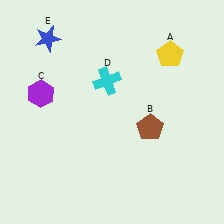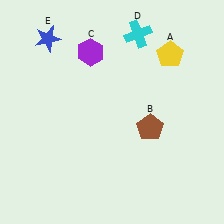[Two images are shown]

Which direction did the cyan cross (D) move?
The cyan cross (D) moved up.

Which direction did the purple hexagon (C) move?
The purple hexagon (C) moved right.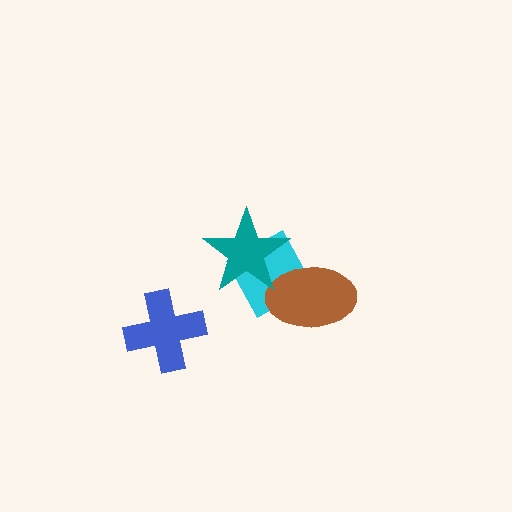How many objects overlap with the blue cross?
0 objects overlap with the blue cross.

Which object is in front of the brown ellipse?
The teal star is in front of the brown ellipse.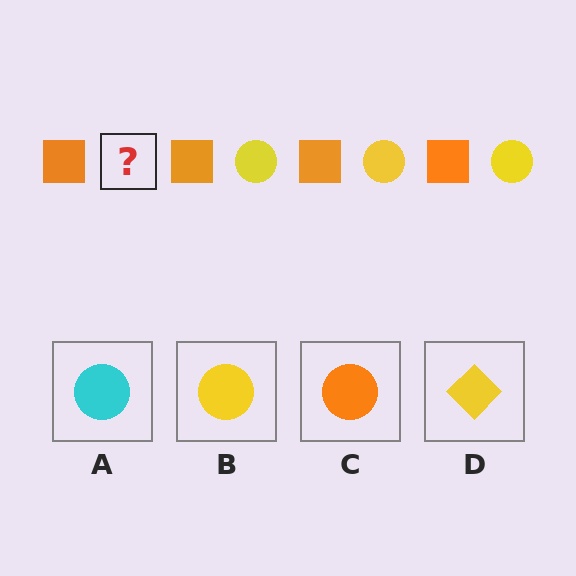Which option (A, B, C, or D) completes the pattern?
B.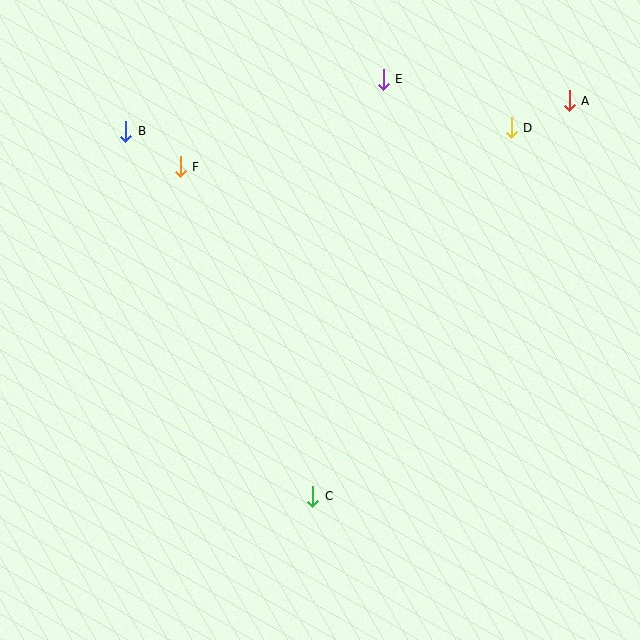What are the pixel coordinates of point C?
Point C is at (313, 496).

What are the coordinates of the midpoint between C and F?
The midpoint between C and F is at (246, 331).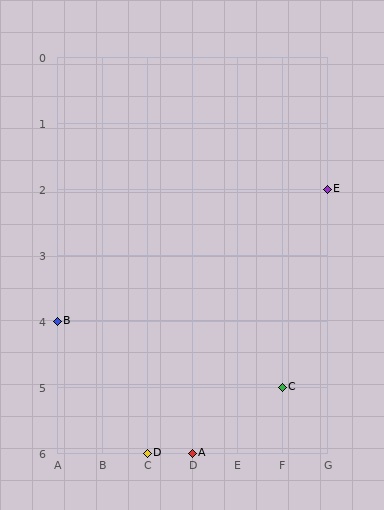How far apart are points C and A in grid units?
Points C and A are 2 columns and 1 row apart (about 2.2 grid units diagonally).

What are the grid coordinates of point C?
Point C is at grid coordinates (F, 5).